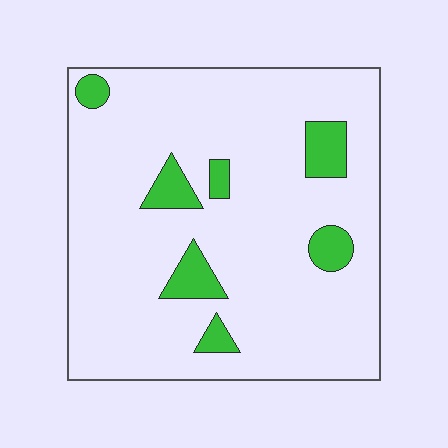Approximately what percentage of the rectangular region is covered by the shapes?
Approximately 10%.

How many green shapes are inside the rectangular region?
7.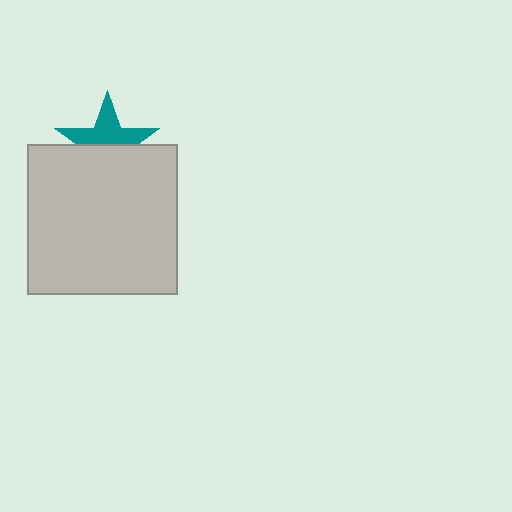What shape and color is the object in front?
The object in front is a light gray square.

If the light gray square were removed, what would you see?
You would see the complete teal star.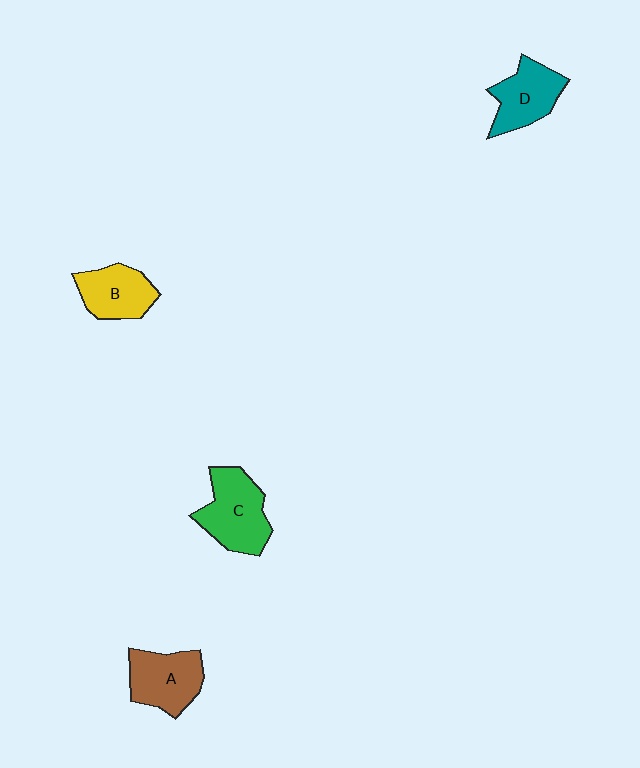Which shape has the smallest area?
Shape B (yellow).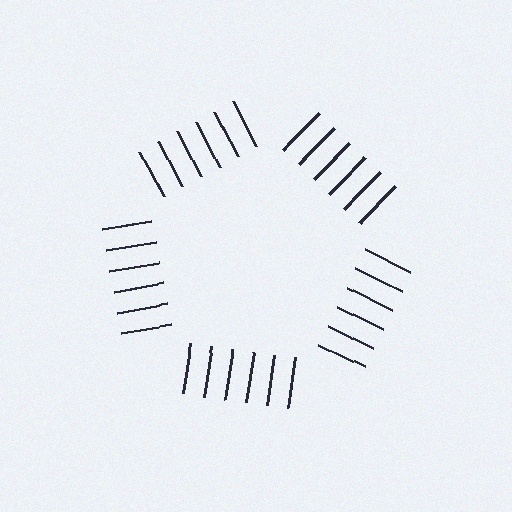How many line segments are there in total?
30 — 6 along each of the 5 edges.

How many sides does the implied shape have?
5 sides — the line-ends trace a pentagon.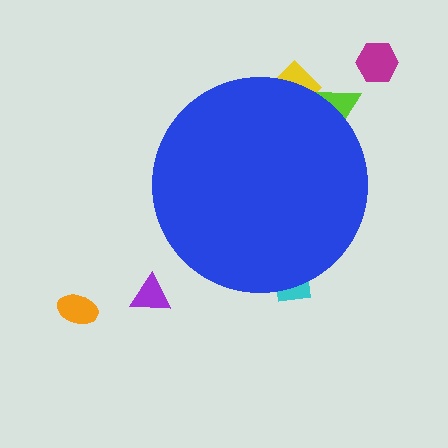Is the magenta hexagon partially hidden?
No, the magenta hexagon is fully visible.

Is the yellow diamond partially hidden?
Yes, the yellow diamond is partially hidden behind the blue circle.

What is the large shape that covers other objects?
A blue circle.